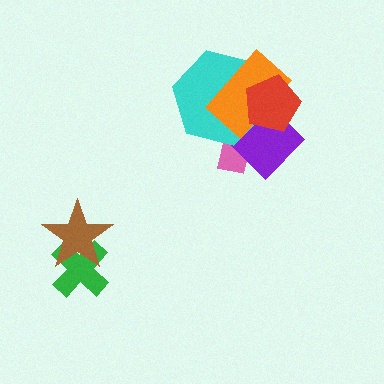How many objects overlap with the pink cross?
4 objects overlap with the pink cross.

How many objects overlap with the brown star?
1 object overlaps with the brown star.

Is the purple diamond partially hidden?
Yes, it is partially covered by another shape.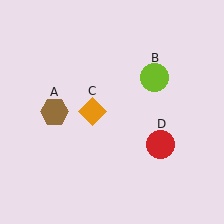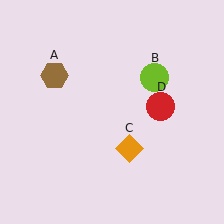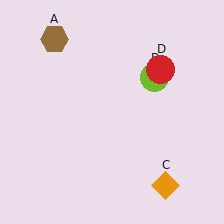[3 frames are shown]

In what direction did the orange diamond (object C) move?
The orange diamond (object C) moved down and to the right.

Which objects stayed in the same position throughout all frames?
Lime circle (object B) remained stationary.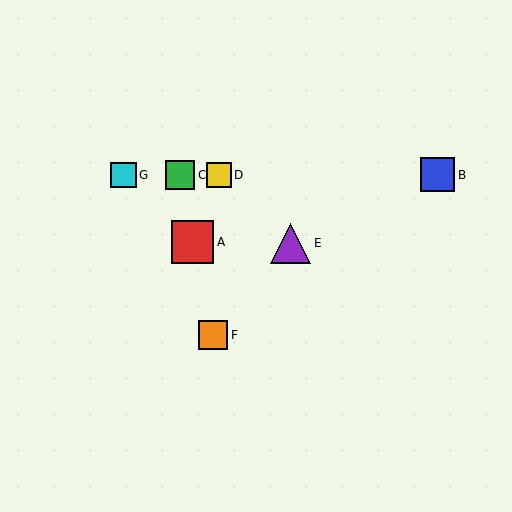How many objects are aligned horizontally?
4 objects (B, C, D, G) are aligned horizontally.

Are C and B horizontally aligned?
Yes, both are at y≈175.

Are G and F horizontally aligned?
No, G is at y≈175 and F is at y≈335.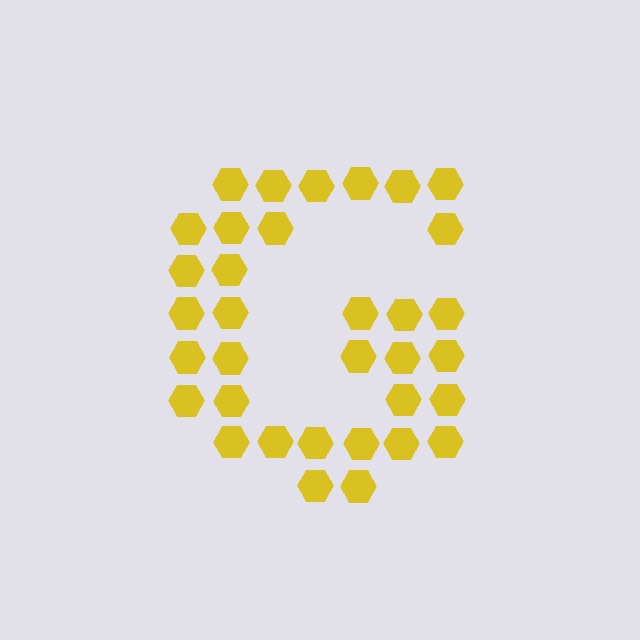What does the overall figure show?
The overall figure shows the letter G.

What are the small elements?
The small elements are hexagons.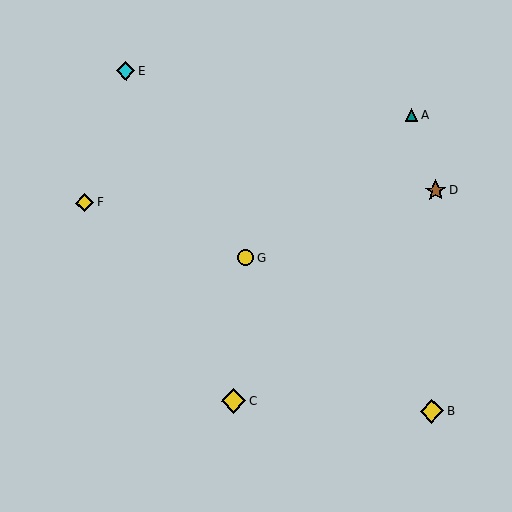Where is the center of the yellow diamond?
The center of the yellow diamond is at (85, 203).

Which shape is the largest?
The yellow diamond (labeled C) is the largest.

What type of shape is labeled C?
Shape C is a yellow diamond.